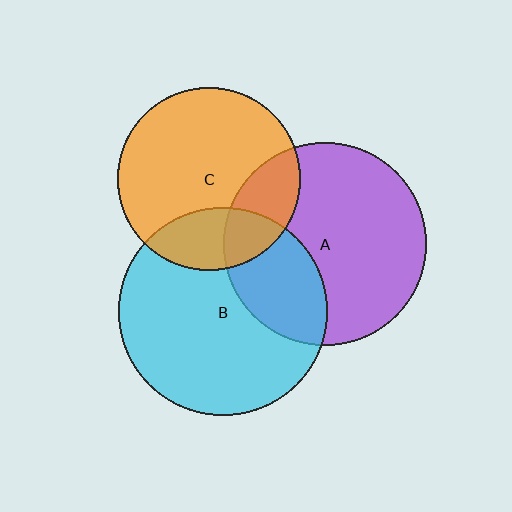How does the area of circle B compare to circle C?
Approximately 1.3 times.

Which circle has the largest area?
Circle B (cyan).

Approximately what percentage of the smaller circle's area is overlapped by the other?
Approximately 30%.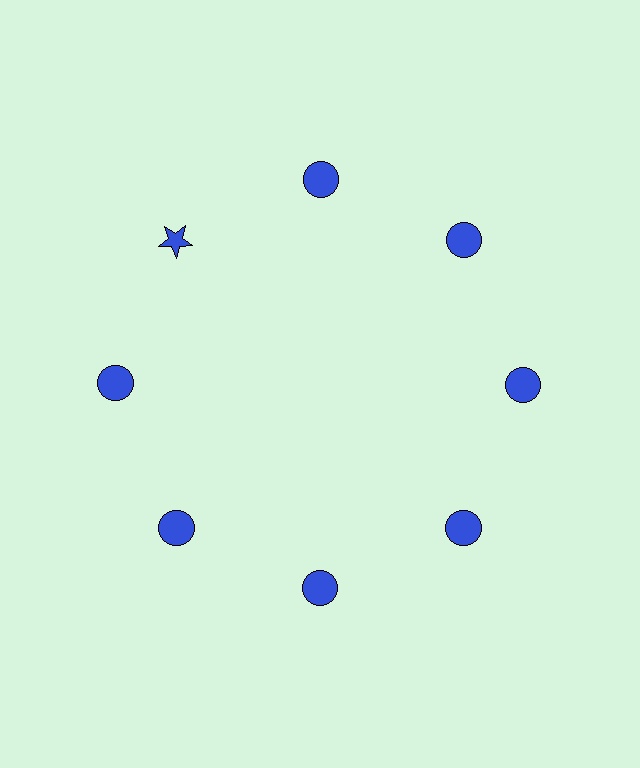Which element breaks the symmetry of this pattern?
The blue star at roughly the 10 o'clock position breaks the symmetry. All other shapes are blue circles.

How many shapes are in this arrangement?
There are 8 shapes arranged in a ring pattern.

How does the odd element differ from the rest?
It has a different shape: star instead of circle.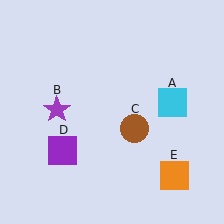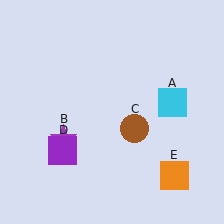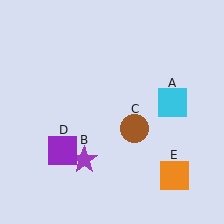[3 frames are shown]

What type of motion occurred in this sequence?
The purple star (object B) rotated counterclockwise around the center of the scene.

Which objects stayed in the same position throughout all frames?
Cyan square (object A) and brown circle (object C) and purple square (object D) and orange square (object E) remained stationary.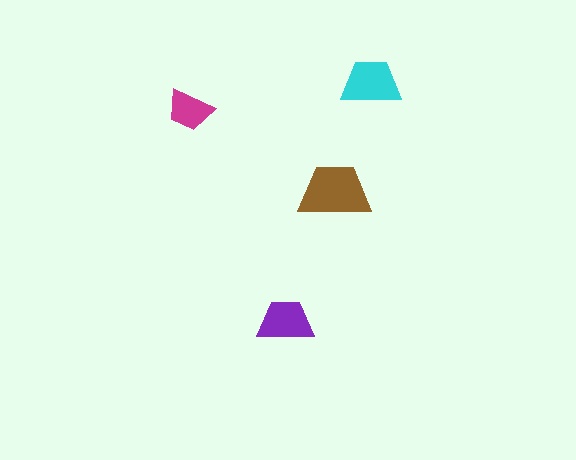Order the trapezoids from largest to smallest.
the brown one, the cyan one, the purple one, the magenta one.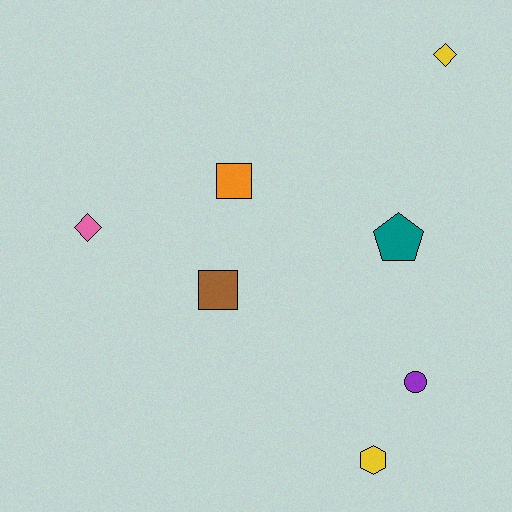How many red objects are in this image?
There are no red objects.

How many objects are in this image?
There are 7 objects.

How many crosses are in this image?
There are no crosses.